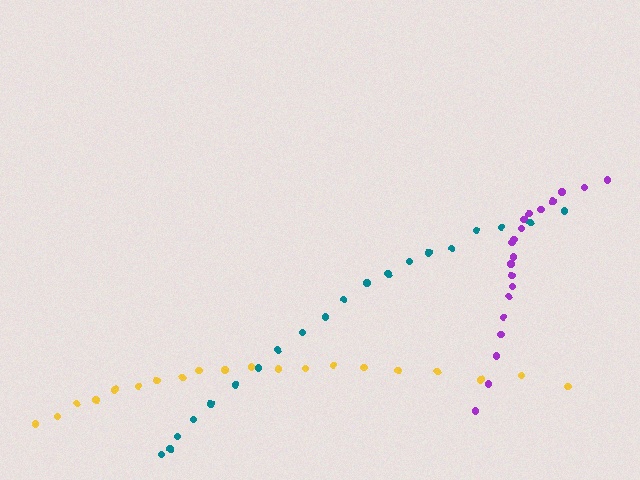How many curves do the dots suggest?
There are 3 distinct paths.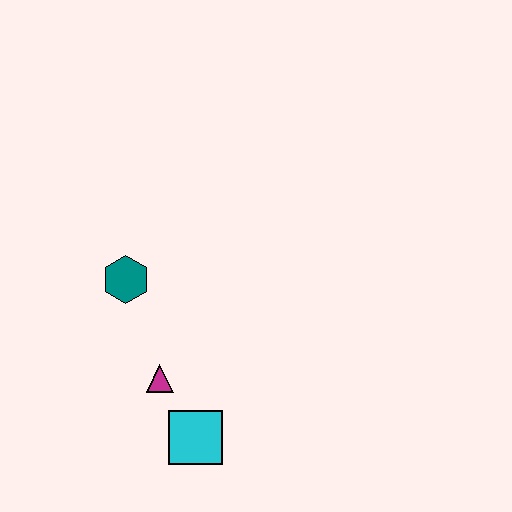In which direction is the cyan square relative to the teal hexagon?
The cyan square is below the teal hexagon.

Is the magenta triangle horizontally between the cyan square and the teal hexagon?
Yes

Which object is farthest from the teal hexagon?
The cyan square is farthest from the teal hexagon.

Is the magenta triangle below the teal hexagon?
Yes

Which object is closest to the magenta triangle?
The cyan square is closest to the magenta triangle.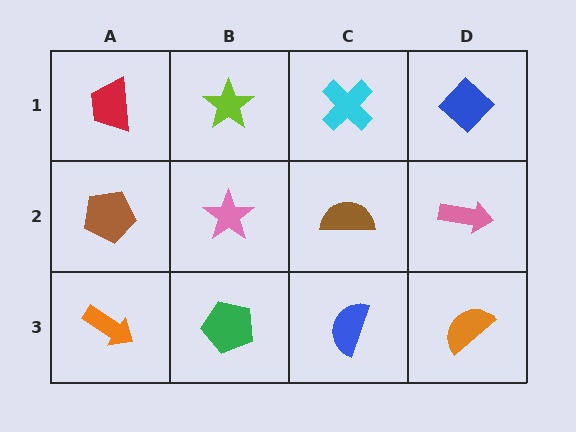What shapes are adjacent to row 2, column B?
A lime star (row 1, column B), a green pentagon (row 3, column B), a brown pentagon (row 2, column A), a brown semicircle (row 2, column C).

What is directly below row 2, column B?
A green pentagon.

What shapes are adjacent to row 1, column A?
A brown pentagon (row 2, column A), a lime star (row 1, column B).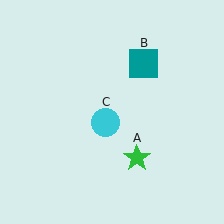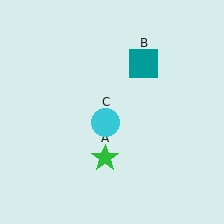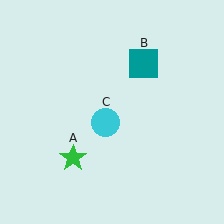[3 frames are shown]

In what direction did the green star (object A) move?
The green star (object A) moved left.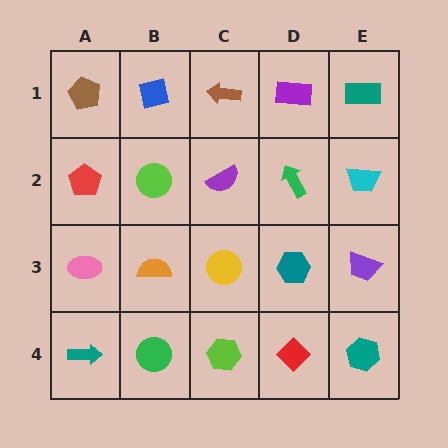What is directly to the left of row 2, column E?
A green arrow.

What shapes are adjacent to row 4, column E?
A purple trapezoid (row 3, column E), a red diamond (row 4, column D).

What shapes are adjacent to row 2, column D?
A purple rectangle (row 1, column D), a teal hexagon (row 3, column D), a purple semicircle (row 2, column C), a cyan trapezoid (row 2, column E).